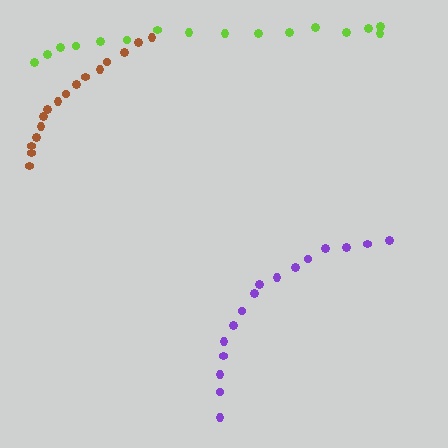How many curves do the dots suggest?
There are 3 distinct paths.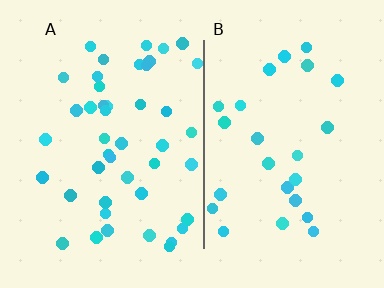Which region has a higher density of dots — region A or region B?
A (the left).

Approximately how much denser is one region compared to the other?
Approximately 1.8× — region A over region B.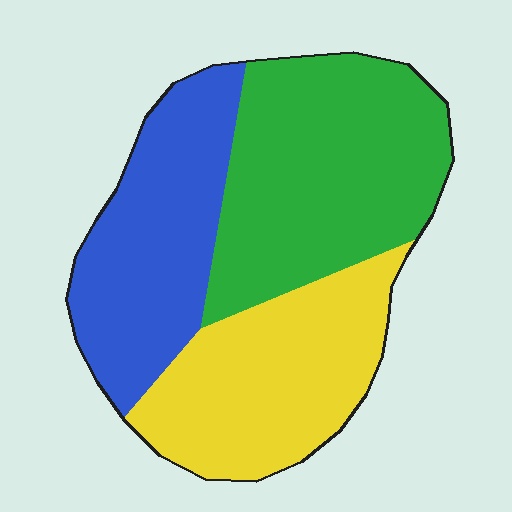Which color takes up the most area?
Green, at roughly 40%.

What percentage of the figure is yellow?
Yellow takes up about one third (1/3) of the figure.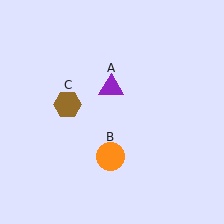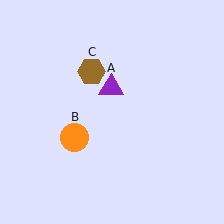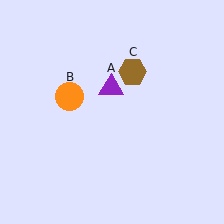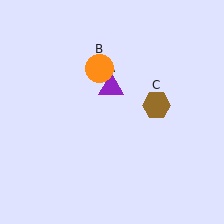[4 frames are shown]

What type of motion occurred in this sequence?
The orange circle (object B), brown hexagon (object C) rotated clockwise around the center of the scene.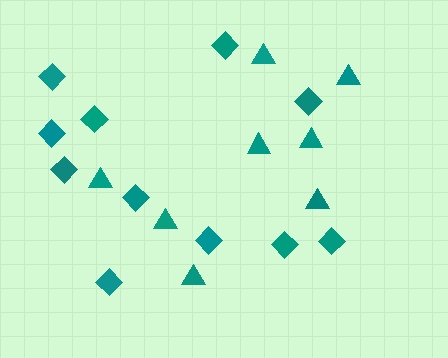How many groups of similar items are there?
There are 2 groups: one group of diamonds (11) and one group of triangles (8).